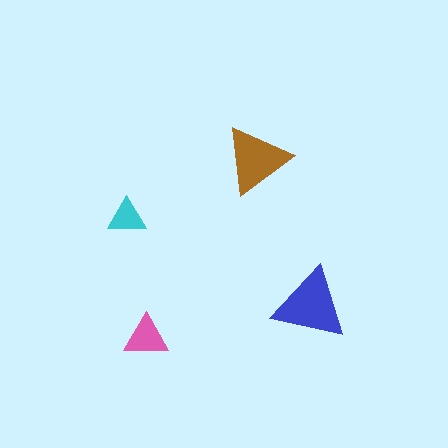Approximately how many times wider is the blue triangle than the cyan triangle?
About 2 times wider.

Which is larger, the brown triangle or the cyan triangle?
The brown one.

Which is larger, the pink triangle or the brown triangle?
The brown one.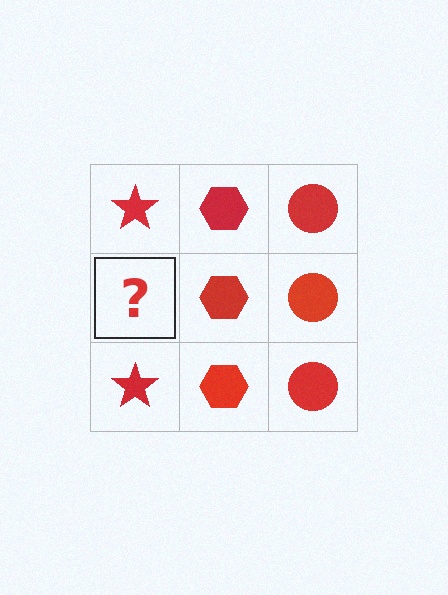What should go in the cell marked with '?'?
The missing cell should contain a red star.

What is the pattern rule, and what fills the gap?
The rule is that each column has a consistent shape. The gap should be filled with a red star.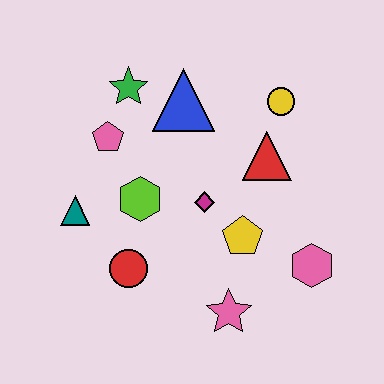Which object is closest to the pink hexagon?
The yellow pentagon is closest to the pink hexagon.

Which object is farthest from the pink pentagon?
The pink hexagon is farthest from the pink pentagon.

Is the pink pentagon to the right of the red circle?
No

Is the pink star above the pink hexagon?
No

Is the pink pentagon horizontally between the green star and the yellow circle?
No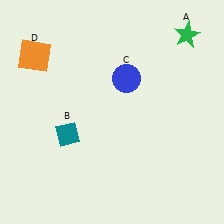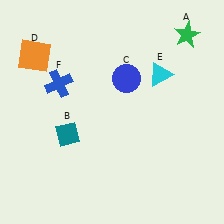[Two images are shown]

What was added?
A cyan triangle (E), a blue cross (F) were added in Image 2.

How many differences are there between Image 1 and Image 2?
There are 2 differences between the two images.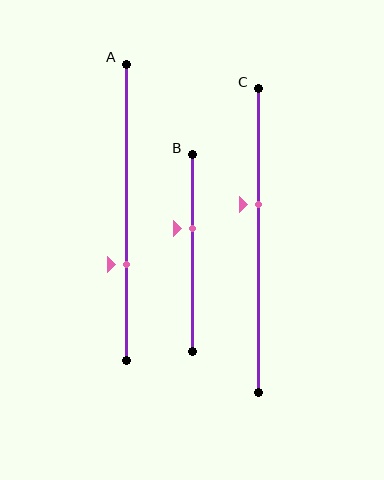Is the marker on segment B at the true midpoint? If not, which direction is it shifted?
No, the marker on segment B is shifted upward by about 12% of the segment length.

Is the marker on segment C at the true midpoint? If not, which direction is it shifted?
No, the marker on segment C is shifted upward by about 12% of the segment length.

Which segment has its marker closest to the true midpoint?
Segment C has its marker closest to the true midpoint.